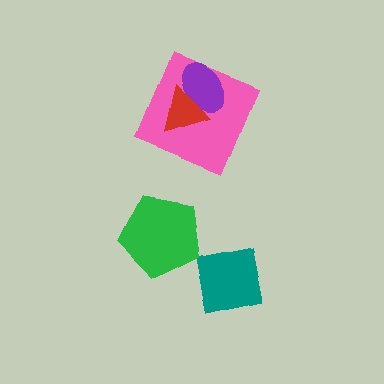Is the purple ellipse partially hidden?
Yes, it is partially covered by another shape.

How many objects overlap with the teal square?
0 objects overlap with the teal square.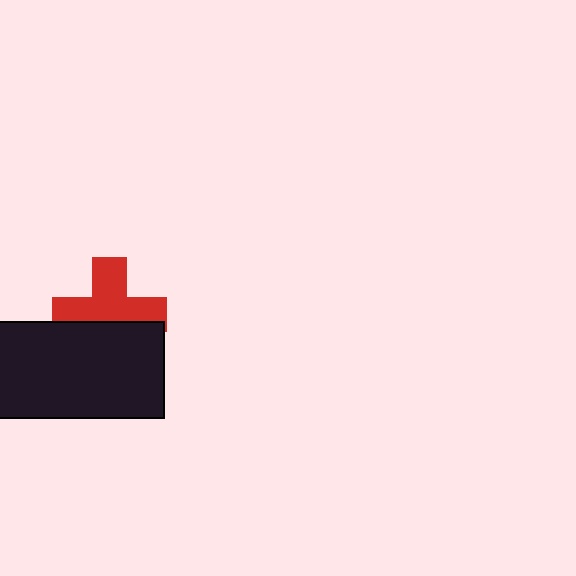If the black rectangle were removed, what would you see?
You would see the complete red cross.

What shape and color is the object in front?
The object in front is a black rectangle.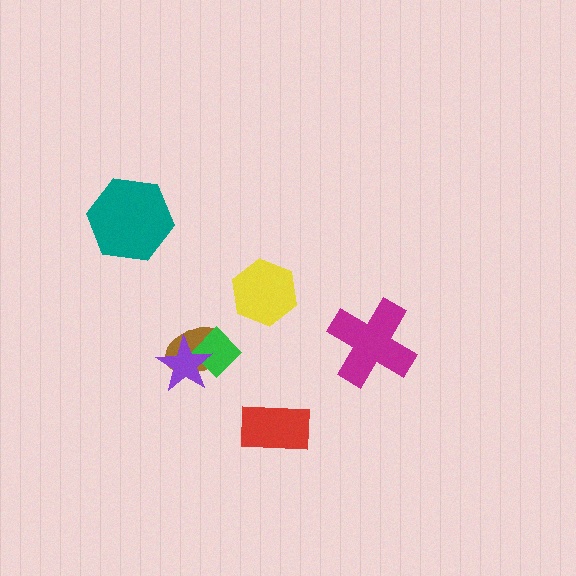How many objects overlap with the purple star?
2 objects overlap with the purple star.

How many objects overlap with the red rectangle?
0 objects overlap with the red rectangle.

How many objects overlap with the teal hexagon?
0 objects overlap with the teal hexagon.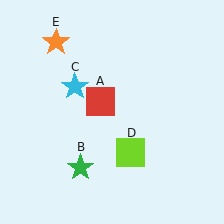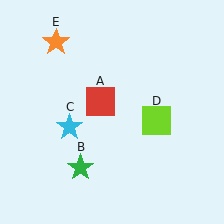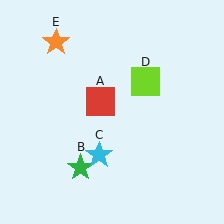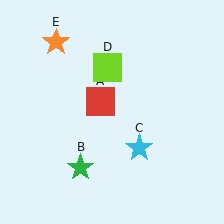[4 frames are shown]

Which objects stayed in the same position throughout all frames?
Red square (object A) and green star (object B) and orange star (object E) remained stationary.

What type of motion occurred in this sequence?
The cyan star (object C), lime square (object D) rotated counterclockwise around the center of the scene.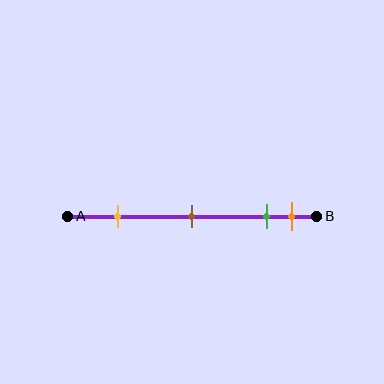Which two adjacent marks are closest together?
The green and orange marks are the closest adjacent pair.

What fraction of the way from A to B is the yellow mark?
The yellow mark is approximately 20% (0.2) of the way from A to B.